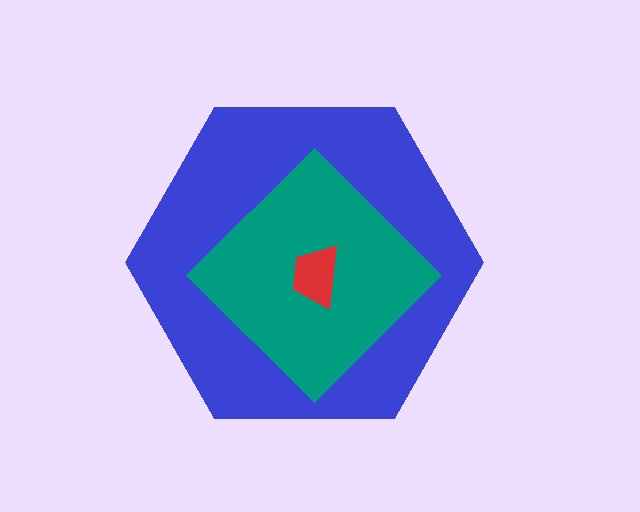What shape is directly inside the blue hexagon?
The teal diamond.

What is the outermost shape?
The blue hexagon.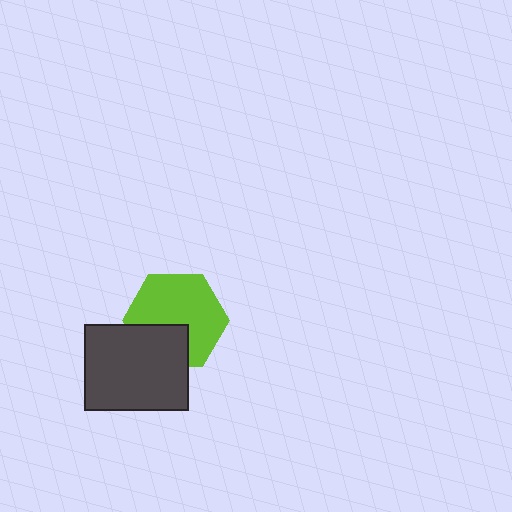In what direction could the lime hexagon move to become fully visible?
The lime hexagon could move up. That would shift it out from behind the dark gray rectangle entirely.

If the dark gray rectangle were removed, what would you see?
You would see the complete lime hexagon.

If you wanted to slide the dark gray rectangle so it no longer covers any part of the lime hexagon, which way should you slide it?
Slide it down — that is the most direct way to separate the two shapes.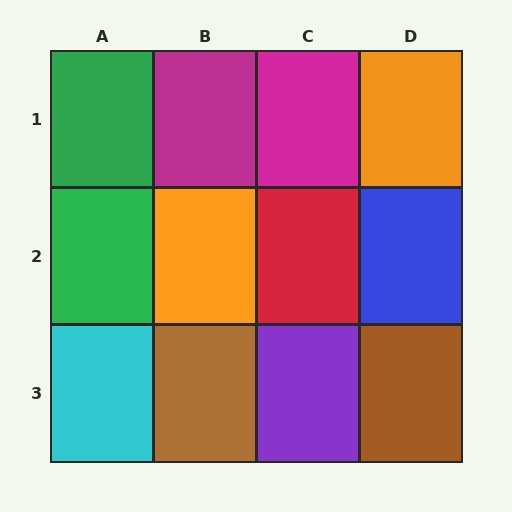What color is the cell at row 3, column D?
Brown.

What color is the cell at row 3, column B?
Brown.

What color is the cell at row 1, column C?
Magenta.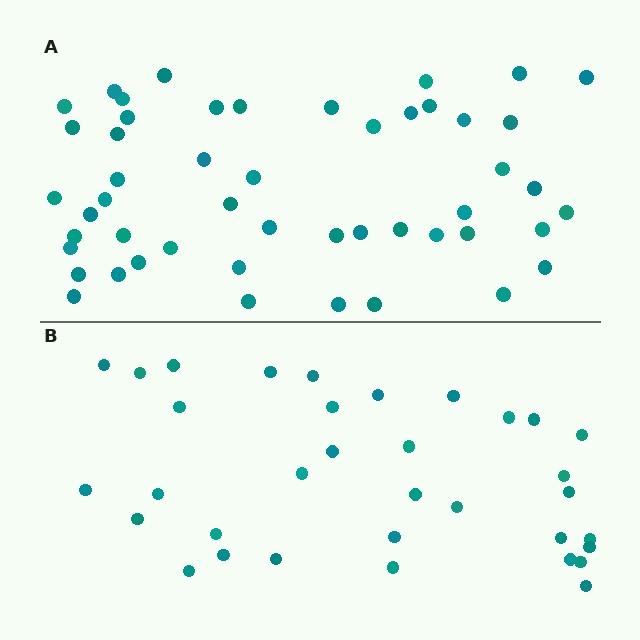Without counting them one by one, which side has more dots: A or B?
Region A (the top region) has more dots.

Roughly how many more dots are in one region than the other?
Region A has approximately 15 more dots than region B.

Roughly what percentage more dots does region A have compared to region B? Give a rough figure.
About 45% more.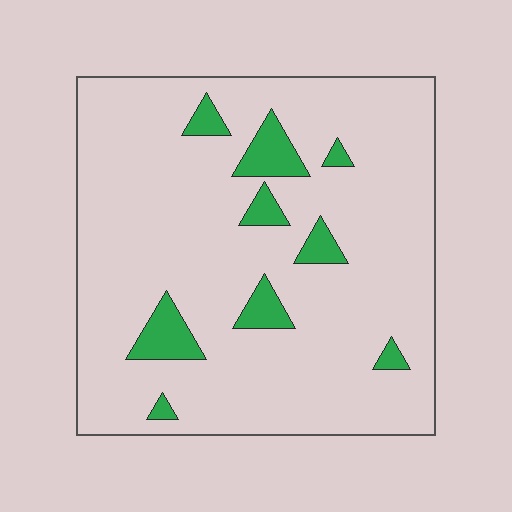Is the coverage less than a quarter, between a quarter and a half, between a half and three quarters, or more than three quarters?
Less than a quarter.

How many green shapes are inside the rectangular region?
9.